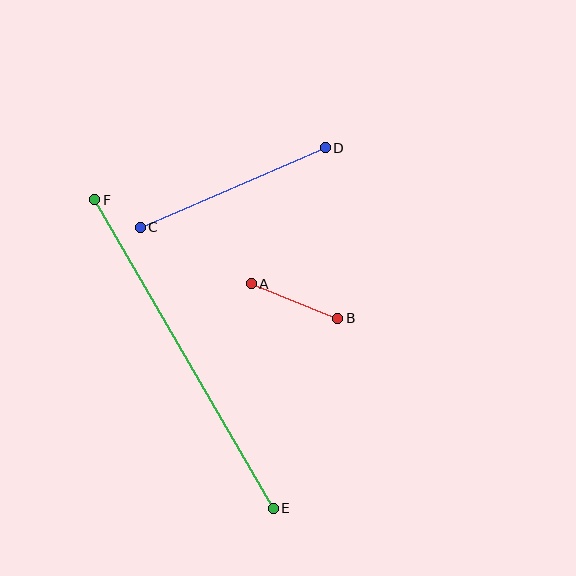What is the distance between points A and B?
The distance is approximately 93 pixels.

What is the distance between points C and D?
The distance is approximately 201 pixels.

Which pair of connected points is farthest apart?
Points E and F are farthest apart.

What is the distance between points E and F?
The distance is approximately 356 pixels.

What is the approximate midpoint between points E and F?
The midpoint is at approximately (184, 354) pixels.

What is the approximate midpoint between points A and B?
The midpoint is at approximately (294, 301) pixels.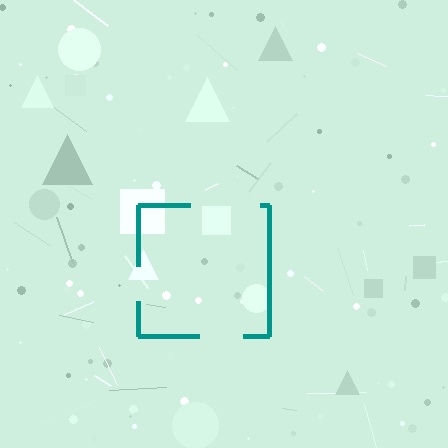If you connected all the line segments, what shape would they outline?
They would outline a square.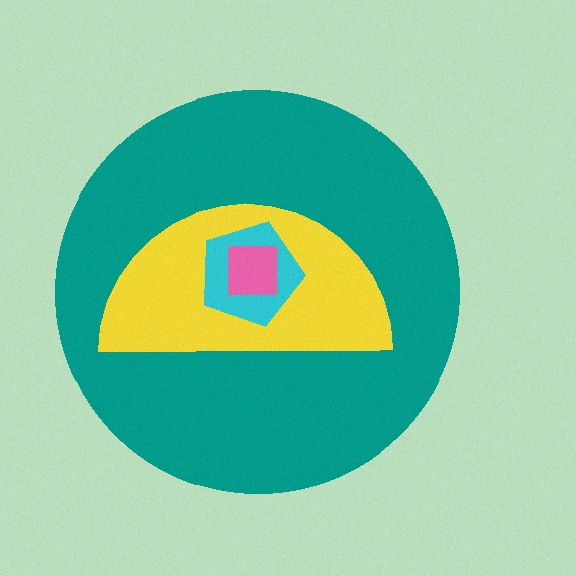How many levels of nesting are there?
4.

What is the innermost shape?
The pink square.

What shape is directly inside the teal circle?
The yellow semicircle.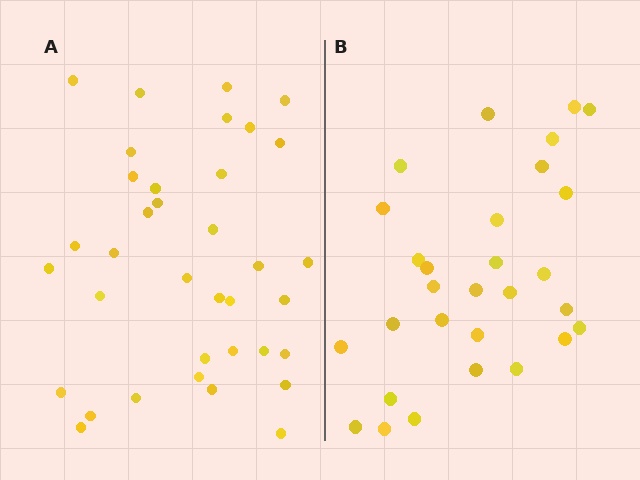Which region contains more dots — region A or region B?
Region A (the left region) has more dots.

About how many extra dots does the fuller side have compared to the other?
Region A has roughly 8 or so more dots than region B.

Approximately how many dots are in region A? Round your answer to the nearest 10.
About 40 dots. (The exact count is 36, which rounds to 40.)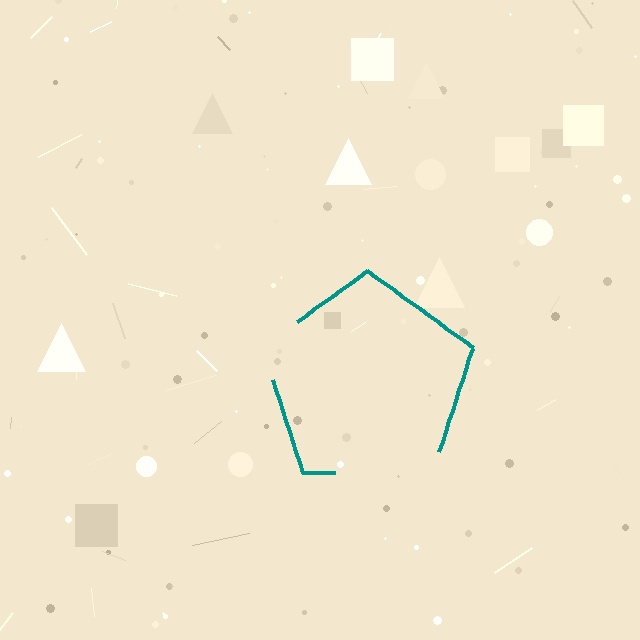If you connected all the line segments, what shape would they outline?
They would outline a pentagon.